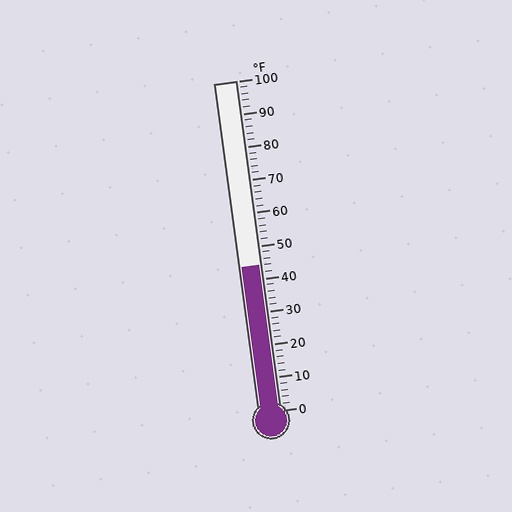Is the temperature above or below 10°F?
The temperature is above 10°F.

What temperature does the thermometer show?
The thermometer shows approximately 44°F.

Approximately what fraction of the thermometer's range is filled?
The thermometer is filled to approximately 45% of its range.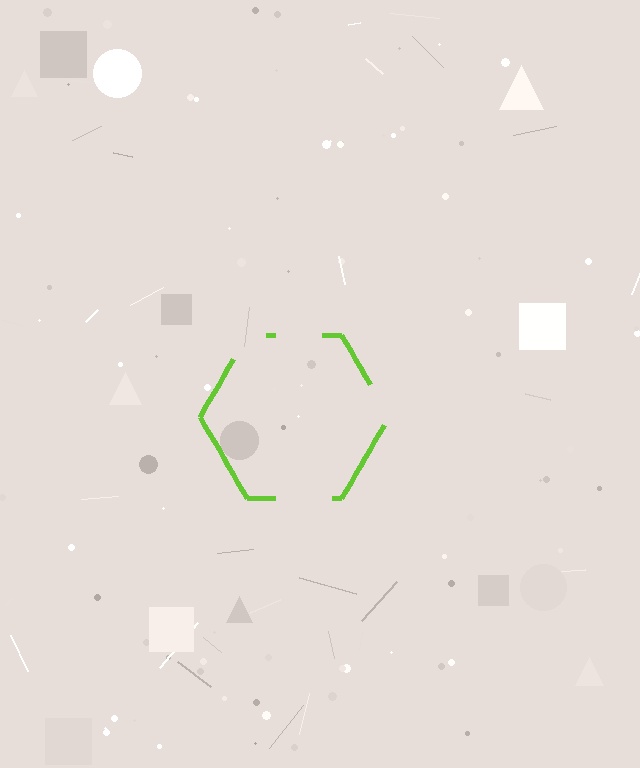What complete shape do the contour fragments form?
The contour fragments form a hexagon.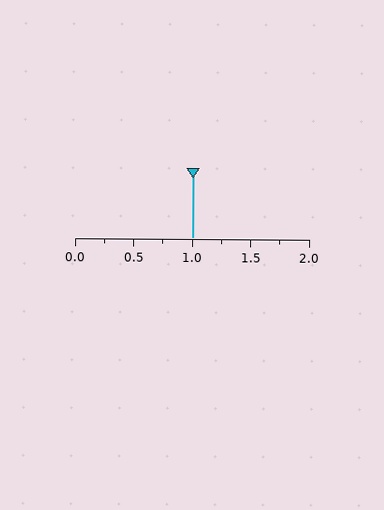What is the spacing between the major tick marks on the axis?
The major ticks are spaced 0.5 apart.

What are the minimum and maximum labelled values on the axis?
The axis runs from 0.0 to 2.0.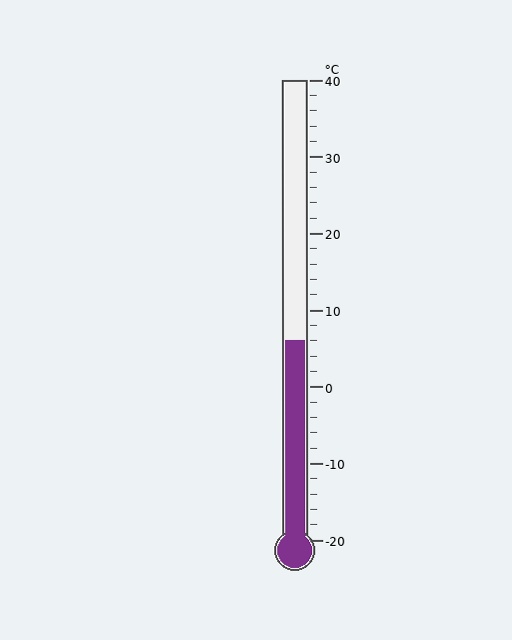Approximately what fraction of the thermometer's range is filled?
The thermometer is filled to approximately 45% of its range.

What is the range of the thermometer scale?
The thermometer scale ranges from -20°C to 40°C.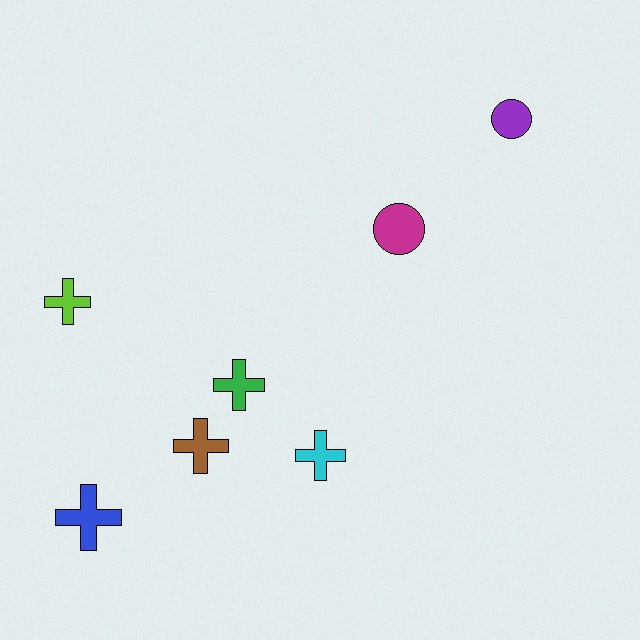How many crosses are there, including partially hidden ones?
There are 5 crosses.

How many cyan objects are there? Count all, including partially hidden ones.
There is 1 cyan object.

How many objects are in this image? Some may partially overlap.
There are 7 objects.